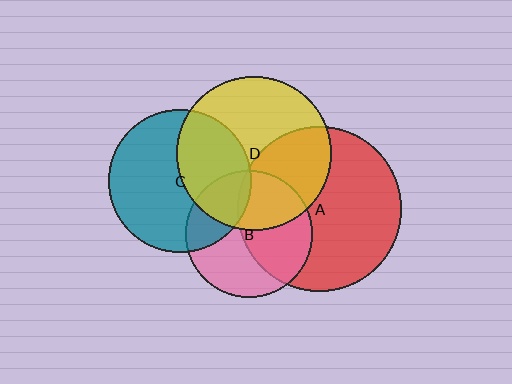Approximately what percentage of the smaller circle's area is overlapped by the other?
Approximately 25%.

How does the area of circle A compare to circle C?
Approximately 1.3 times.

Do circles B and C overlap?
Yes.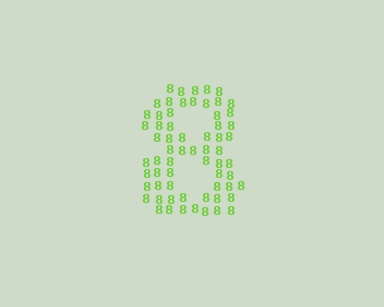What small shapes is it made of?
It is made of small digit 8's.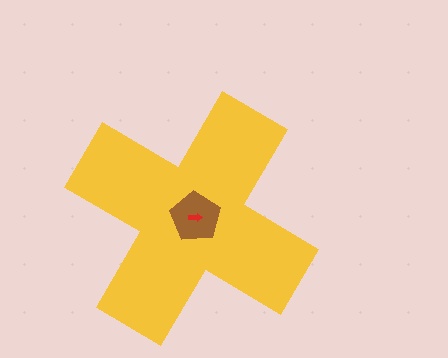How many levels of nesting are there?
3.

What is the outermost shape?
The yellow cross.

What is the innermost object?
The red arrow.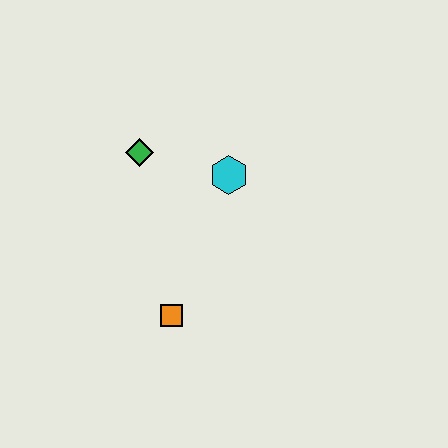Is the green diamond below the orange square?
No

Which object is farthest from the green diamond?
The orange square is farthest from the green diamond.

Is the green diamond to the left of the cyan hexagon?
Yes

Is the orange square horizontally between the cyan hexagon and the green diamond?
Yes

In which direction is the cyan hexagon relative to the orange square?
The cyan hexagon is above the orange square.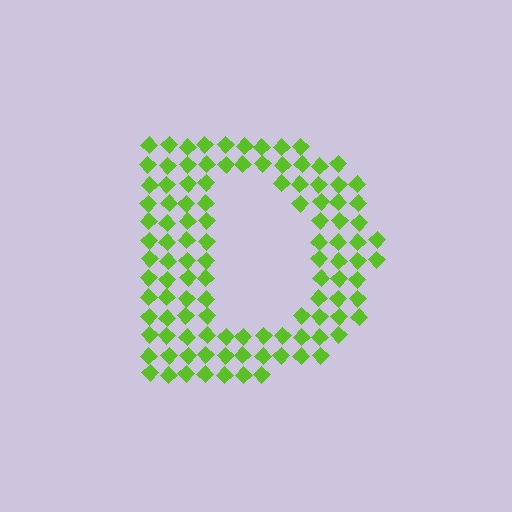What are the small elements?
The small elements are diamonds.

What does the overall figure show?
The overall figure shows the letter D.